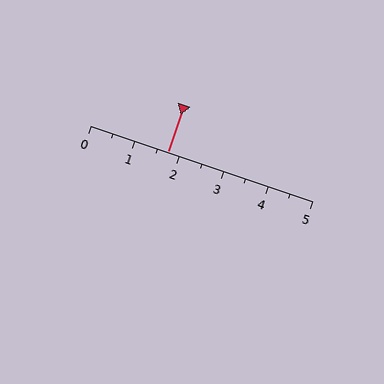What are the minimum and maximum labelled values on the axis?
The axis runs from 0 to 5.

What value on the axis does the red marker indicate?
The marker indicates approximately 1.8.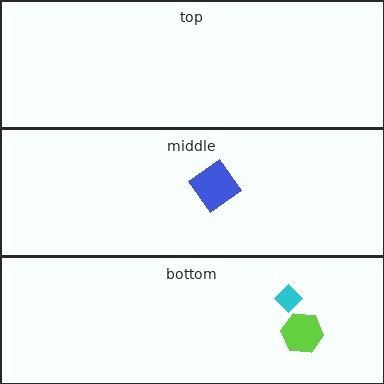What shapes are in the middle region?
The blue diamond.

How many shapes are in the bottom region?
2.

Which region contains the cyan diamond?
The bottom region.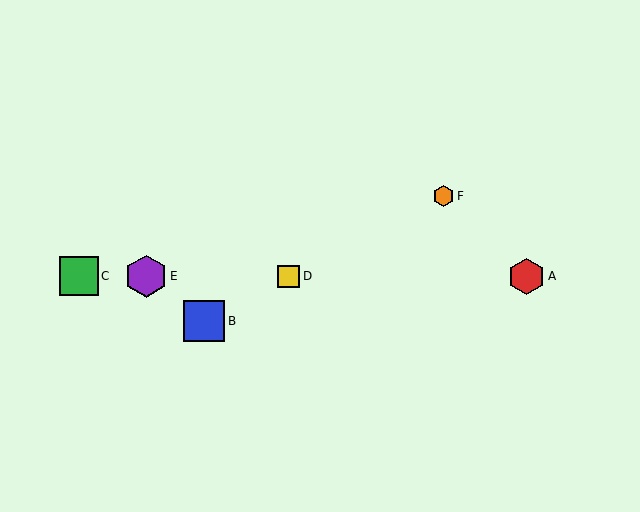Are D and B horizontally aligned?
No, D is at y≈276 and B is at y≈321.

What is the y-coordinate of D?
Object D is at y≈276.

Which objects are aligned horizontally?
Objects A, C, D, E are aligned horizontally.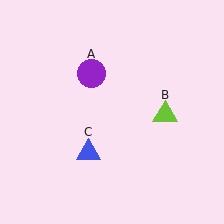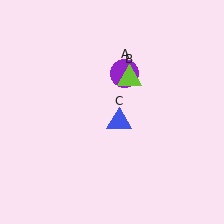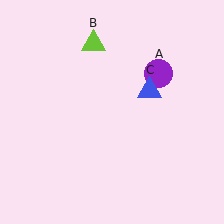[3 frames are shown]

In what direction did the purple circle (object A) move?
The purple circle (object A) moved right.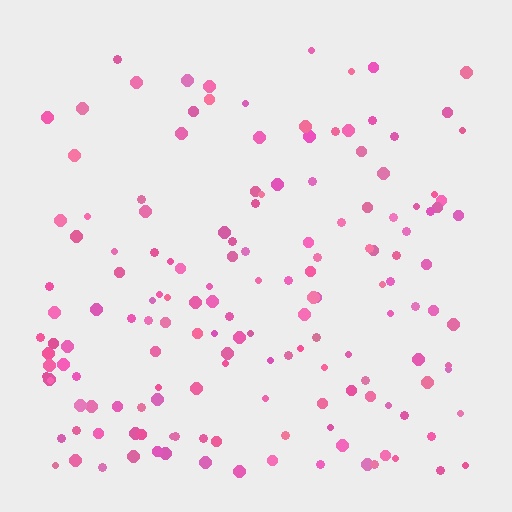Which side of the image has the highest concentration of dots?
The bottom.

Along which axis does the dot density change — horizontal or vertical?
Vertical.